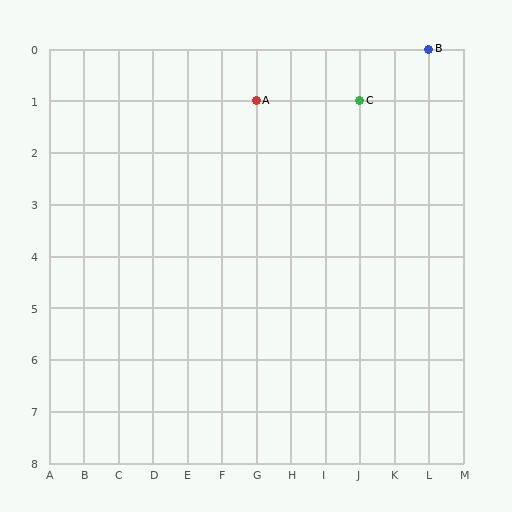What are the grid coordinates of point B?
Point B is at grid coordinates (L, 0).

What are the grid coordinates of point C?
Point C is at grid coordinates (J, 1).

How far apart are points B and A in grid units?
Points B and A are 5 columns and 1 row apart (about 5.1 grid units diagonally).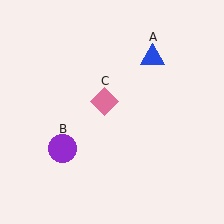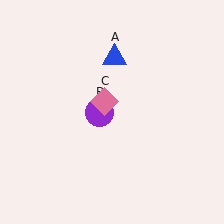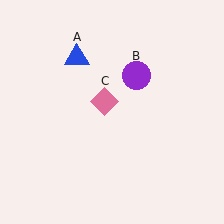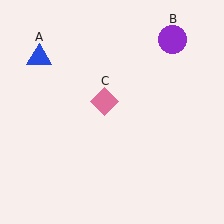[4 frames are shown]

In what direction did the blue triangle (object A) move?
The blue triangle (object A) moved left.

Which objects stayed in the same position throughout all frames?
Pink diamond (object C) remained stationary.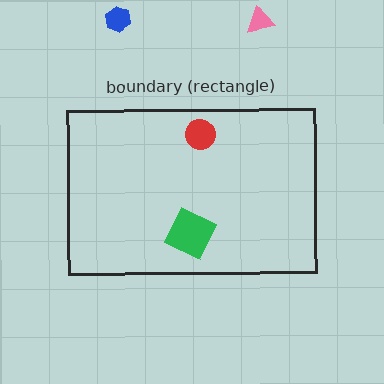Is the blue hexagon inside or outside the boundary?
Outside.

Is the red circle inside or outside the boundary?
Inside.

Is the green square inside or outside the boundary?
Inside.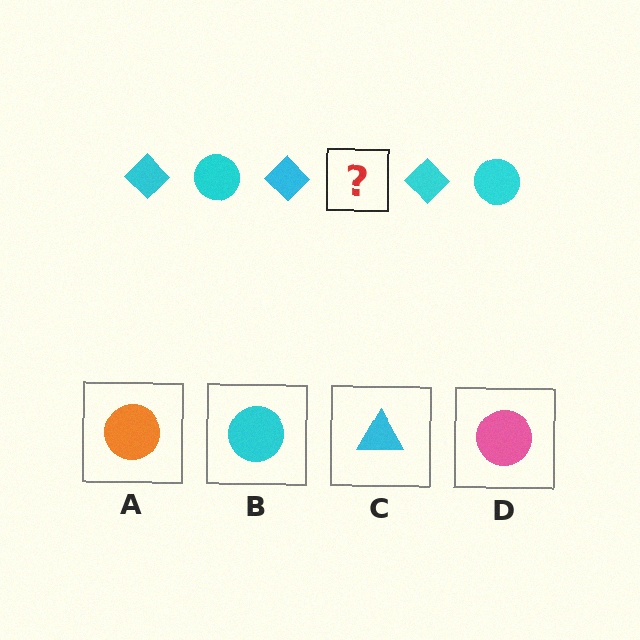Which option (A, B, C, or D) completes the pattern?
B.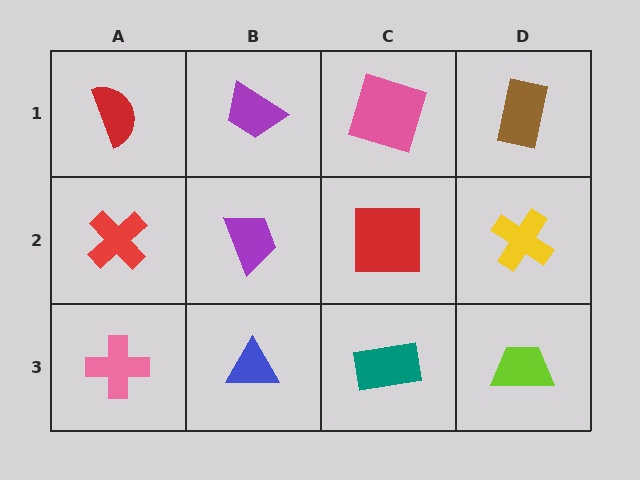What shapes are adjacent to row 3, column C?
A red square (row 2, column C), a blue triangle (row 3, column B), a lime trapezoid (row 3, column D).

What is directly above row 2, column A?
A red semicircle.